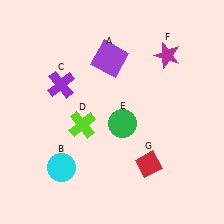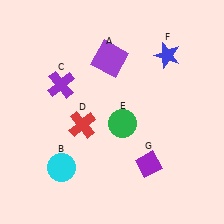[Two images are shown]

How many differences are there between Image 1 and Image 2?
There are 3 differences between the two images.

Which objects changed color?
D changed from lime to red. F changed from magenta to blue. G changed from red to purple.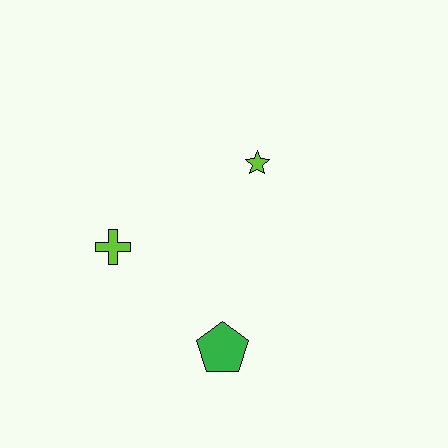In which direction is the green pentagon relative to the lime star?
The green pentagon is below the lime star.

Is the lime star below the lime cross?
No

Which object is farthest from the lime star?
The green pentagon is farthest from the lime star.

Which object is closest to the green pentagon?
The lime cross is closest to the green pentagon.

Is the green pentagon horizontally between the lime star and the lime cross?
Yes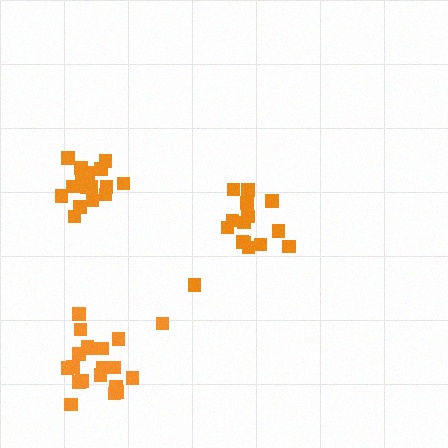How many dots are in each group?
Group 1: 17 dots, Group 2: 15 dots, Group 3: 20 dots (52 total).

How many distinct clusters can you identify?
There are 3 distinct clusters.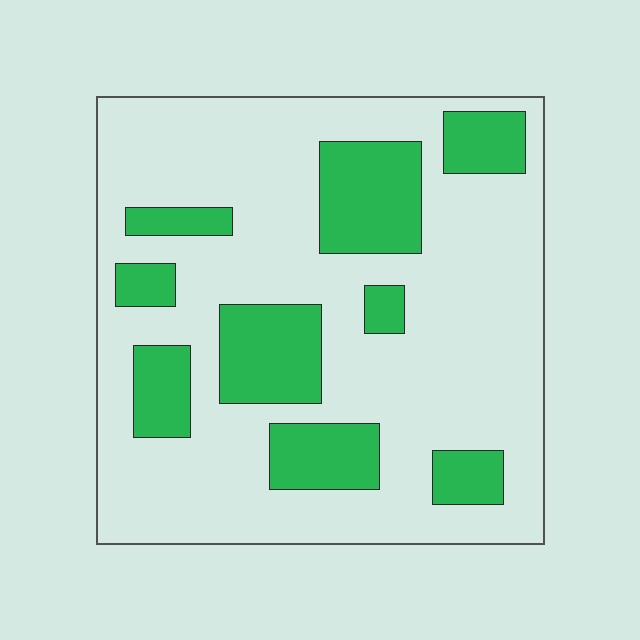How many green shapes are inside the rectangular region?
9.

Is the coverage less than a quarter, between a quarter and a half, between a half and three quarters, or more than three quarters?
Between a quarter and a half.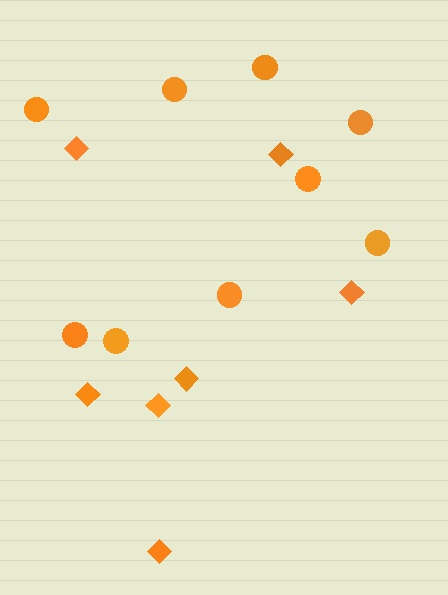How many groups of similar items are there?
There are 2 groups: one group of diamonds (7) and one group of circles (9).